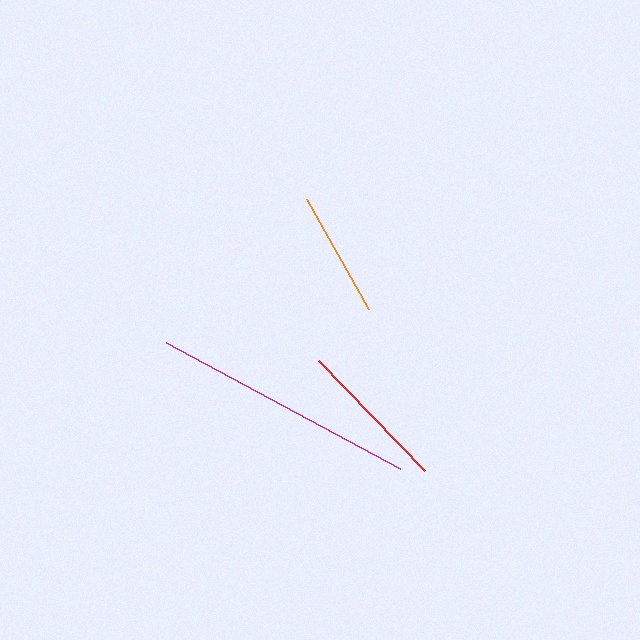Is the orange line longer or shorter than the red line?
The red line is longer than the orange line.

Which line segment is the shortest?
The orange line is the shortest at approximately 127 pixels.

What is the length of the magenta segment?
The magenta segment is approximately 266 pixels long.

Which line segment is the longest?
The magenta line is the longest at approximately 266 pixels.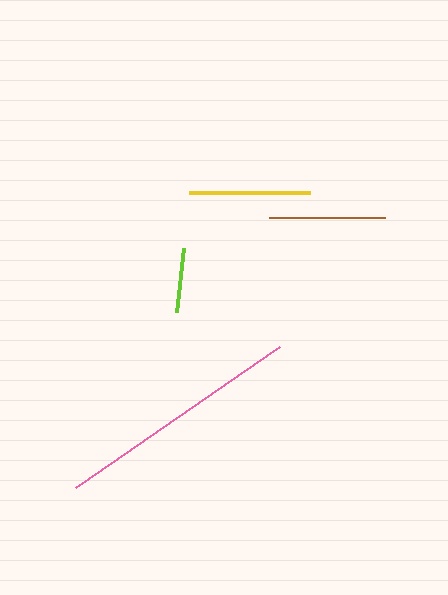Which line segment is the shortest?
The lime line is the shortest at approximately 65 pixels.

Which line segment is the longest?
The pink line is the longest at approximately 248 pixels.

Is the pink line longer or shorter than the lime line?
The pink line is longer than the lime line.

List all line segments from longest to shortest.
From longest to shortest: pink, yellow, brown, lime.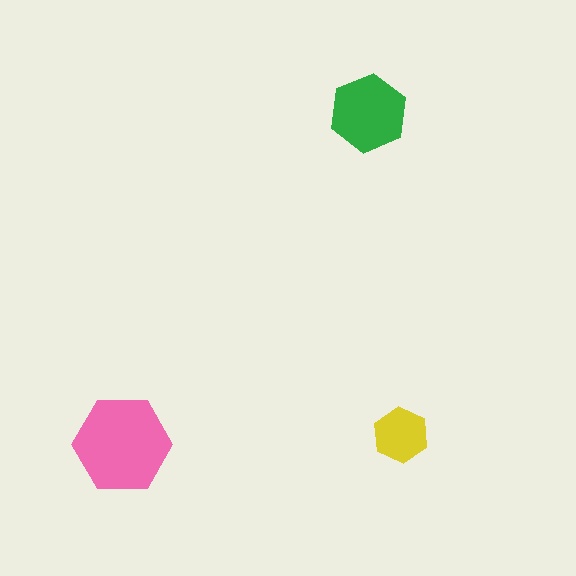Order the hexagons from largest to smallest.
the pink one, the green one, the yellow one.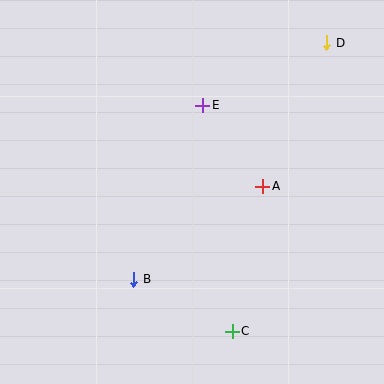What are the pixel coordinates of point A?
Point A is at (263, 186).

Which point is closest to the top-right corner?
Point D is closest to the top-right corner.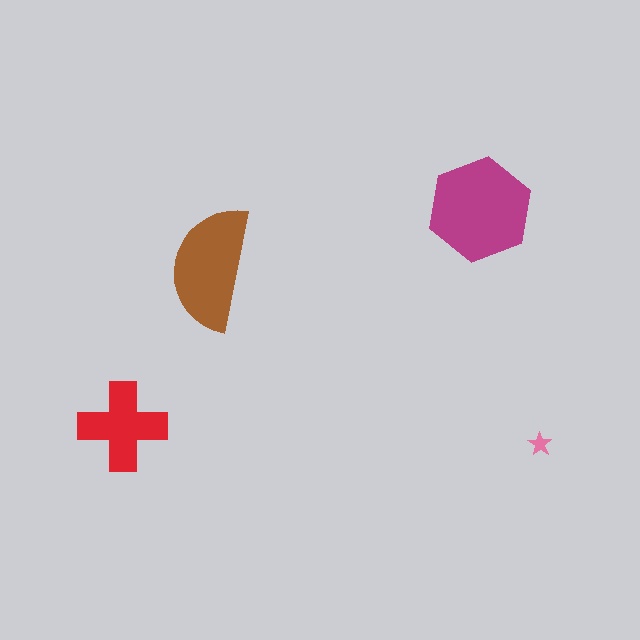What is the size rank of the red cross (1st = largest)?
3rd.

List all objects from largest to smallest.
The magenta hexagon, the brown semicircle, the red cross, the pink star.